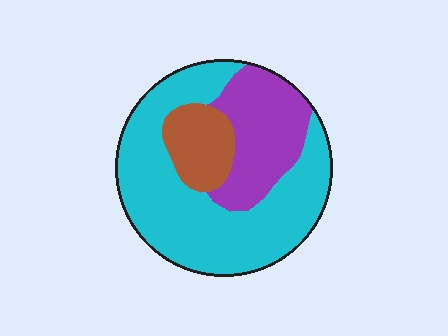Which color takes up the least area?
Brown, at roughly 15%.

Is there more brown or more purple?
Purple.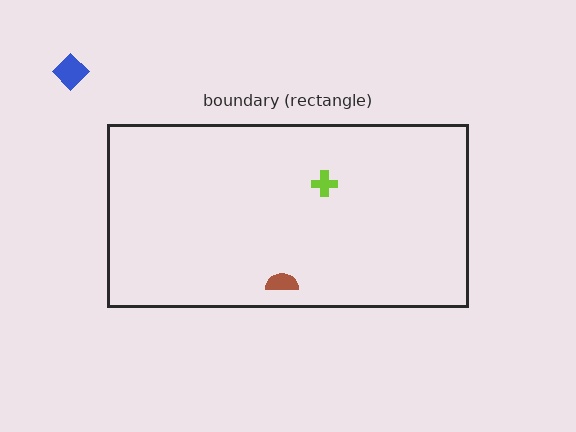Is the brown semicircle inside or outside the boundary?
Inside.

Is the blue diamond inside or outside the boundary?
Outside.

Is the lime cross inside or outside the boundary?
Inside.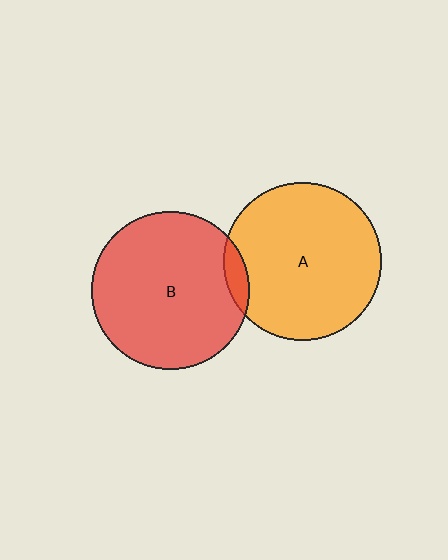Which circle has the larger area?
Circle B (red).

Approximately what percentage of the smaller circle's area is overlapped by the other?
Approximately 5%.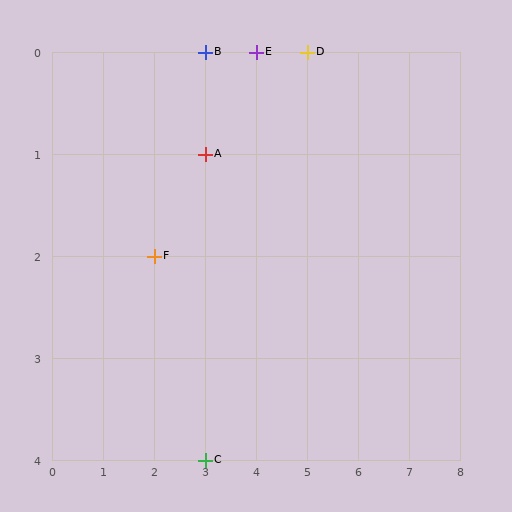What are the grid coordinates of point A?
Point A is at grid coordinates (3, 1).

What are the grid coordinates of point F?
Point F is at grid coordinates (2, 2).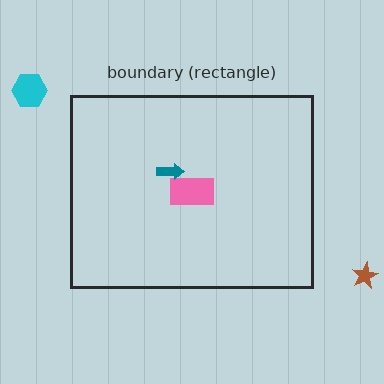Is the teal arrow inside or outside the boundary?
Inside.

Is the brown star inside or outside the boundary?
Outside.